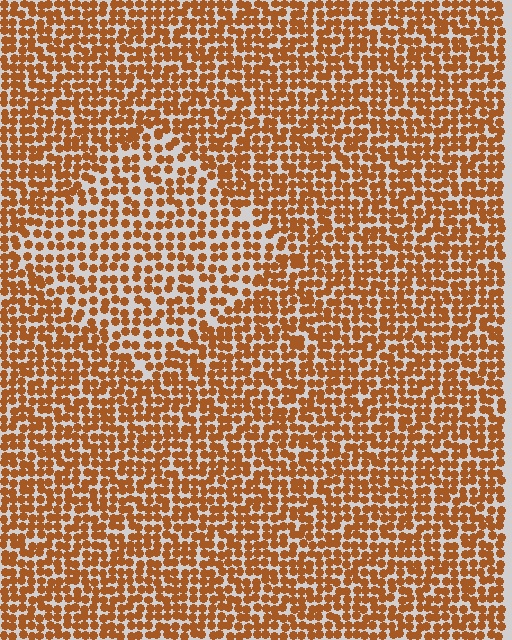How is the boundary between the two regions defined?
The boundary is defined by a change in element density (approximately 1.5x ratio). All elements are the same color, size, and shape.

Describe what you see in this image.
The image contains small brown elements arranged at two different densities. A diamond-shaped region is visible where the elements are less densely packed than the surrounding area.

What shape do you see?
I see a diamond.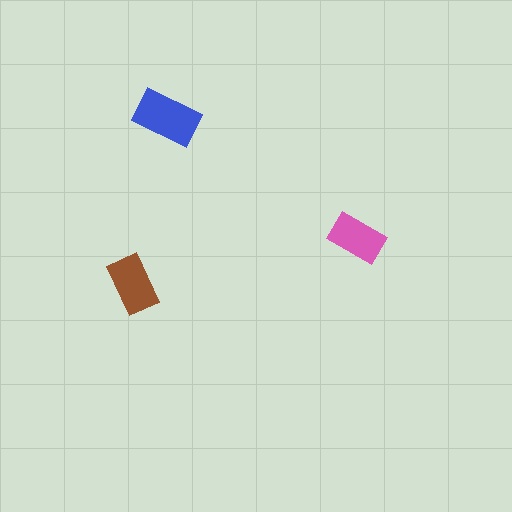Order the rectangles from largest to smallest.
the blue one, the brown one, the pink one.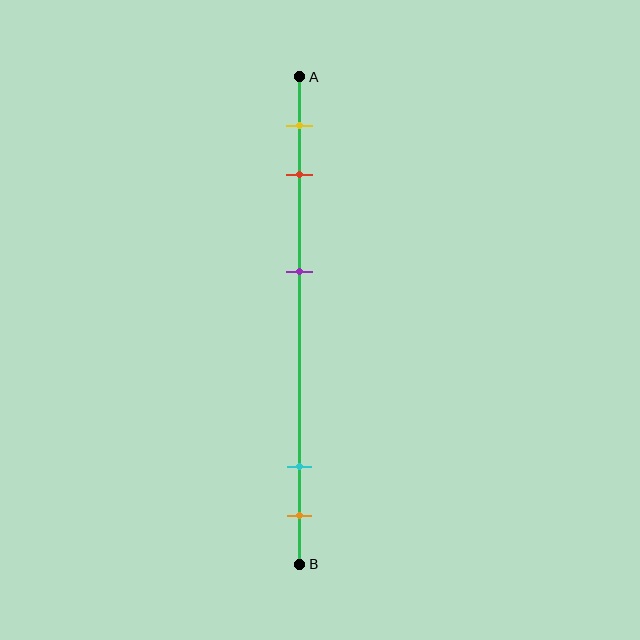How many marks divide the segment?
There are 5 marks dividing the segment.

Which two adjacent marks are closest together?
The cyan and orange marks are the closest adjacent pair.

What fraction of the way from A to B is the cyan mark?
The cyan mark is approximately 80% (0.8) of the way from A to B.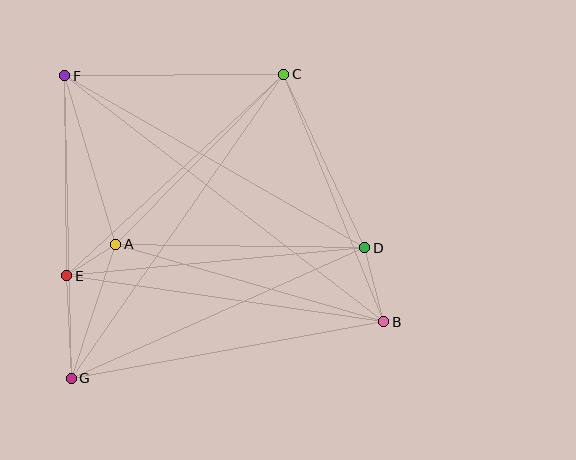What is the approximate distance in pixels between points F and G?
The distance between F and G is approximately 303 pixels.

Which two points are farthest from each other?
Points B and F are farthest from each other.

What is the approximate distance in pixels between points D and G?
The distance between D and G is approximately 321 pixels.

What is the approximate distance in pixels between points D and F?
The distance between D and F is approximately 346 pixels.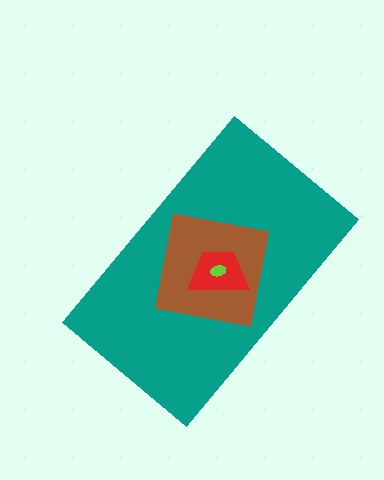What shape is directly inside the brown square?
The red trapezoid.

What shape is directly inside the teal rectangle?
The brown square.